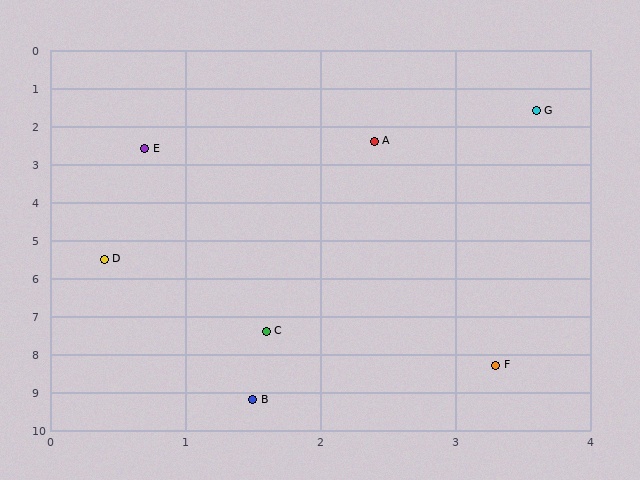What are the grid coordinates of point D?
Point D is at approximately (0.4, 5.5).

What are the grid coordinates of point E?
Point E is at approximately (0.7, 2.6).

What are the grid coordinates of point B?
Point B is at approximately (1.5, 9.2).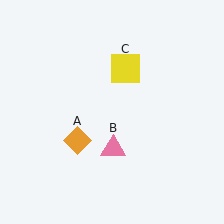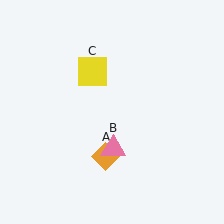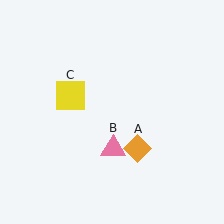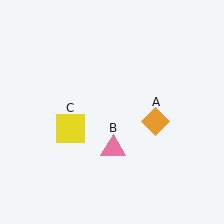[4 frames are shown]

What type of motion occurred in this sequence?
The orange diamond (object A), yellow square (object C) rotated counterclockwise around the center of the scene.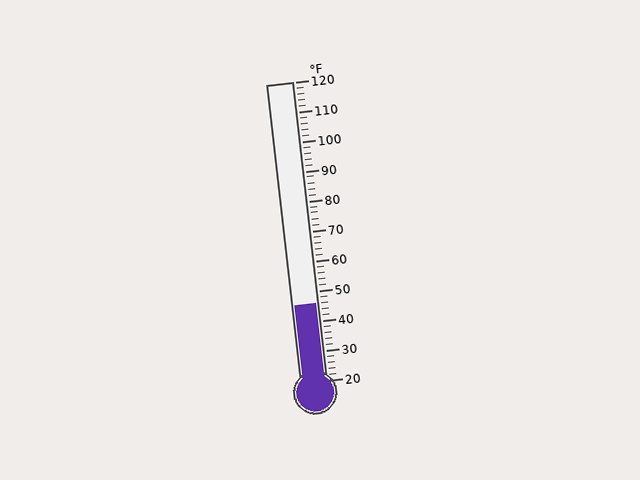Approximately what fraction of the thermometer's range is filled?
The thermometer is filled to approximately 25% of its range.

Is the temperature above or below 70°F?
The temperature is below 70°F.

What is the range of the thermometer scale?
The thermometer scale ranges from 20°F to 120°F.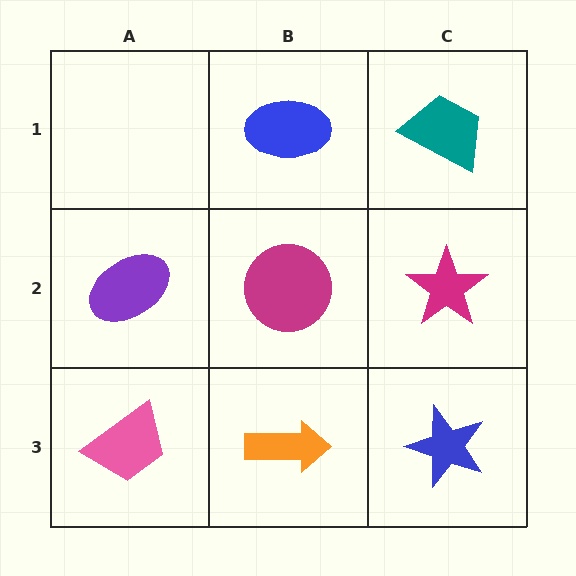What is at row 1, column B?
A blue ellipse.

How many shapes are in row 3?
3 shapes.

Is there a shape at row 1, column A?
No, that cell is empty.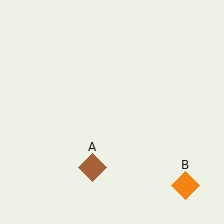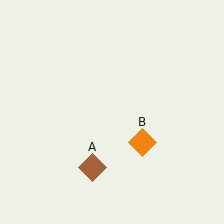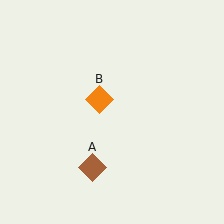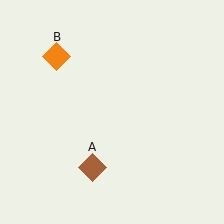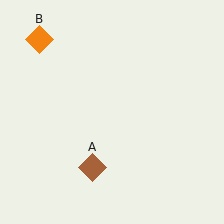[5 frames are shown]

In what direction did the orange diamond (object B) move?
The orange diamond (object B) moved up and to the left.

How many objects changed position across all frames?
1 object changed position: orange diamond (object B).